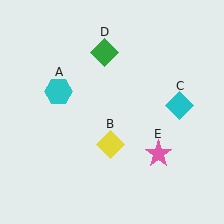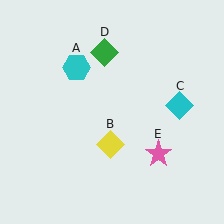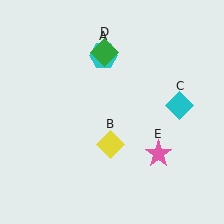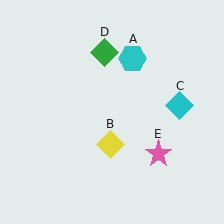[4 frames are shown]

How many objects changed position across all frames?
1 object changed position: cyan hexagon (object A).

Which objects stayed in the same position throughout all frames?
Yellow diamond (object B) and cyan diamond (object C) and green diamond (object D) and pink star (object E) remained stationary.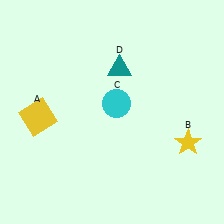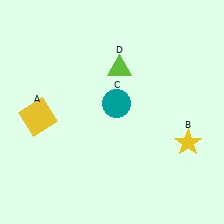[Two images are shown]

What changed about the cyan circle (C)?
In Image 1, C is cyan. In Image 2, it changed to teal.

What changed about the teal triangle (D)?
In Image 1, D is teal. In Image 2, it changed to lime.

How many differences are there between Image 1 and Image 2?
There are 2 differences between the two images.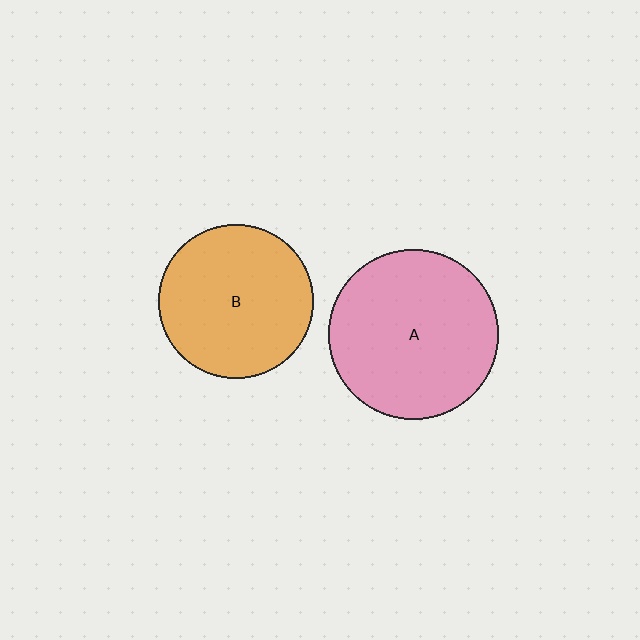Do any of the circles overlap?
No, none of the circles overlap.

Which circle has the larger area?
Circle A (pink).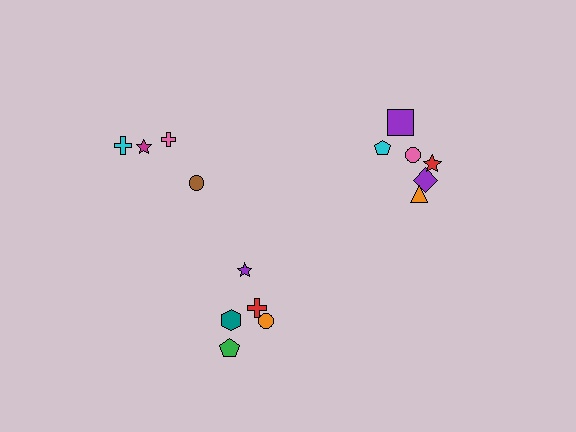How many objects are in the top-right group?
There are 6 objects.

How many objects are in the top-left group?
There are 4 objects.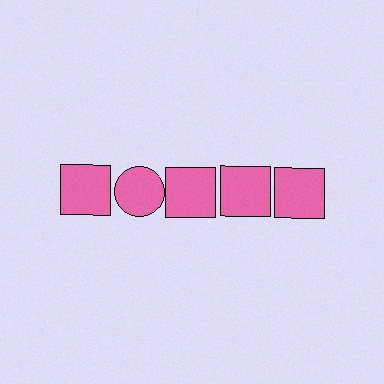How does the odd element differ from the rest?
It has a different shape: circle instead of square.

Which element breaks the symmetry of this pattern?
The pink circle in the top row, second from left column breaks the symmetry. All other shapes are pink squares.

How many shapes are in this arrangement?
There are 5 shapes arranged in a grid pattern.